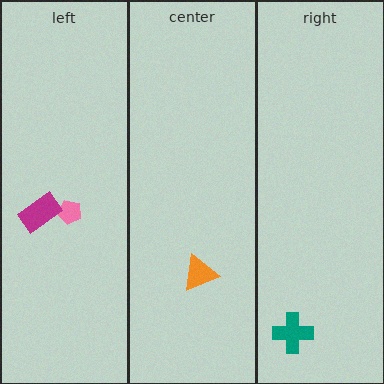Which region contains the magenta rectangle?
The left region.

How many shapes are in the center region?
1.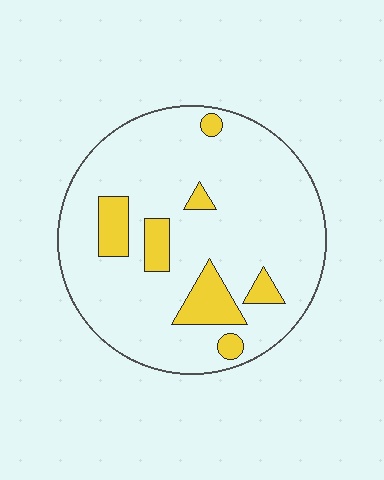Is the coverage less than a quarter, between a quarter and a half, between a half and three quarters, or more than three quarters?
Less than a quarter.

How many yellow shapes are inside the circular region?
7.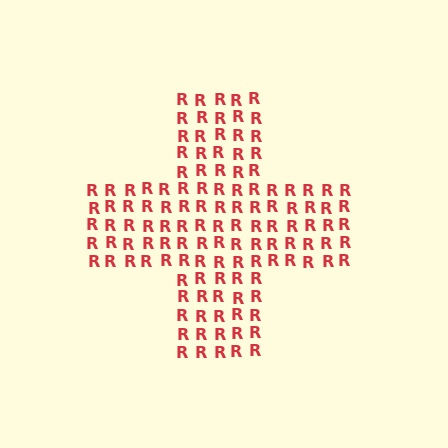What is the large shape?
The large shape is a cross.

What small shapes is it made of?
It is made of small letter R's.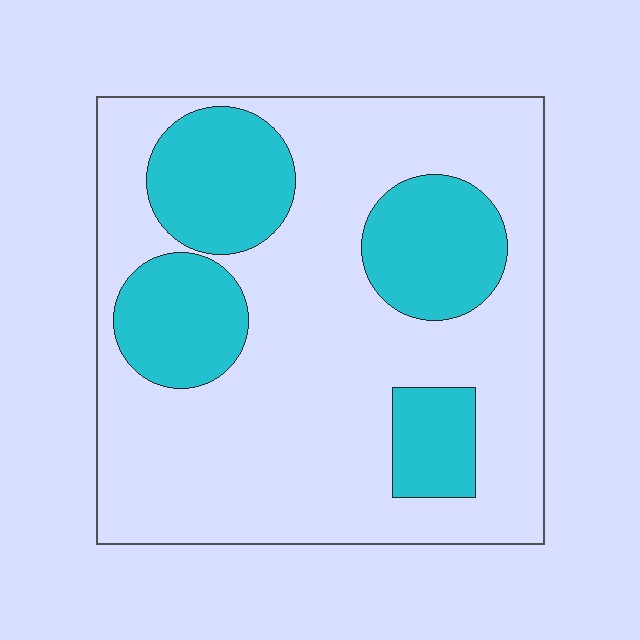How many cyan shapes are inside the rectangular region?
4.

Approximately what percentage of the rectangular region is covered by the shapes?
Approximately 30%.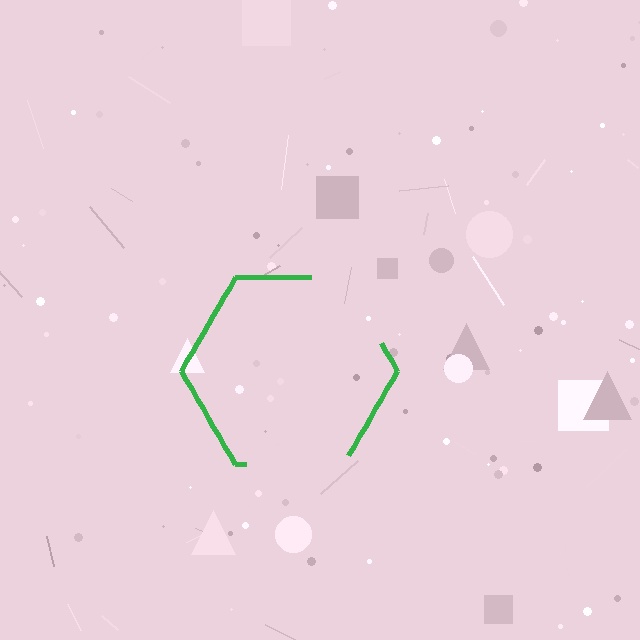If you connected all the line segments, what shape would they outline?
They would outline a hexagon.